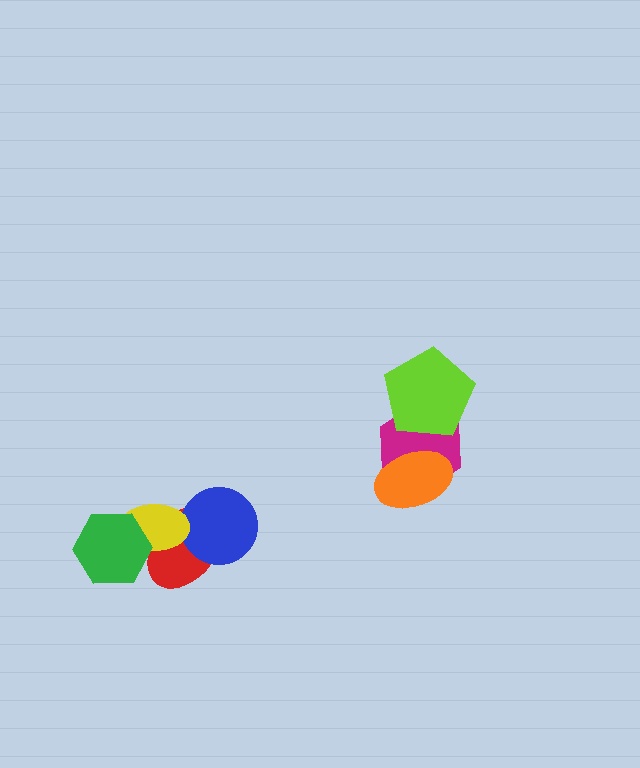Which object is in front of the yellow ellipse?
The green hexagon is in front of the yellow ellipse.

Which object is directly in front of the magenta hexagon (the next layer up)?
The lime pentagon is directly in front of the magenta hexagon.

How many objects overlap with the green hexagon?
2 objects overlap with the green hexagon.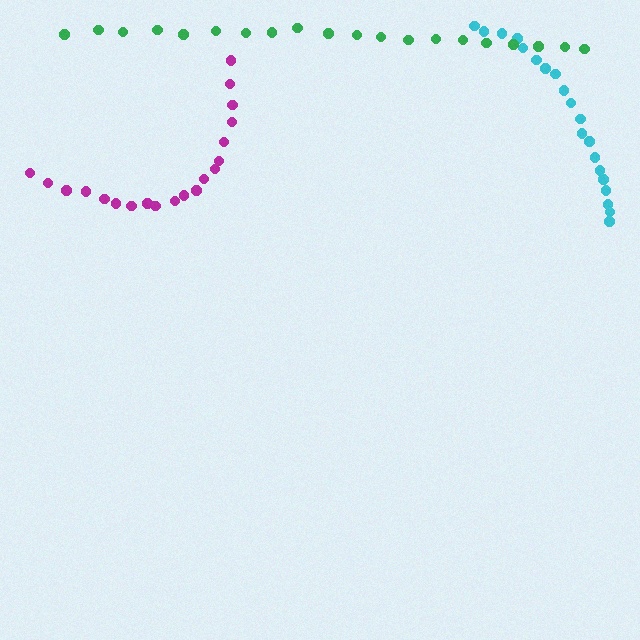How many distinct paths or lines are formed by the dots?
There are 3 distinct paths.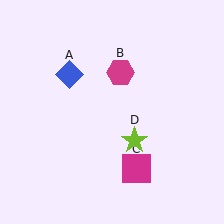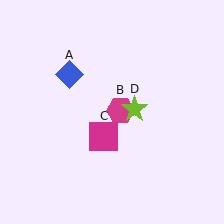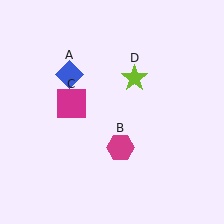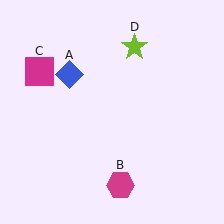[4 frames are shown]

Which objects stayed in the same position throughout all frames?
Blue diamond (object A) remained stationary.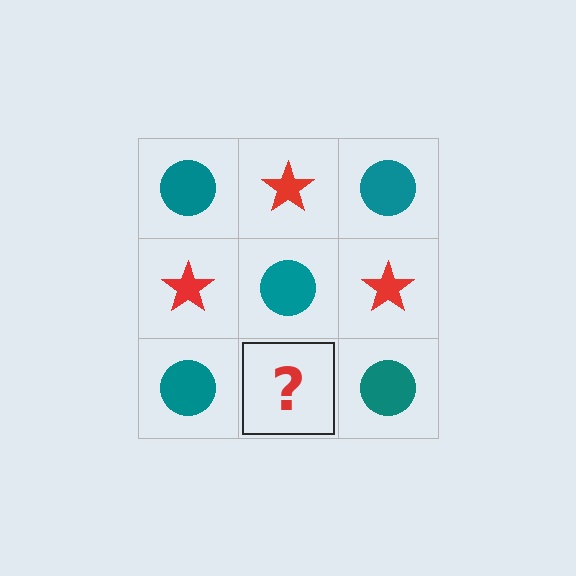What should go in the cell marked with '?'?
The missing cell should contain a red star.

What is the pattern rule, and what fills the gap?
The rule is that it alternates teal circle and red star in a checkerboard pattern. The gap should be filled with a red star.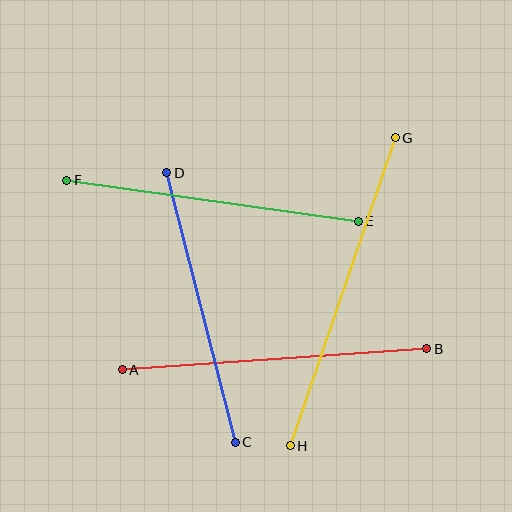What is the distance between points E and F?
The distance is approximately 294 pixels.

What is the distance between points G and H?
The distance is approximately 325 pixels.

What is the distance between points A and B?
The distance is approximately 305 pixels.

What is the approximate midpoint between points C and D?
The midpoint is at approximately (201, 307) pixels.